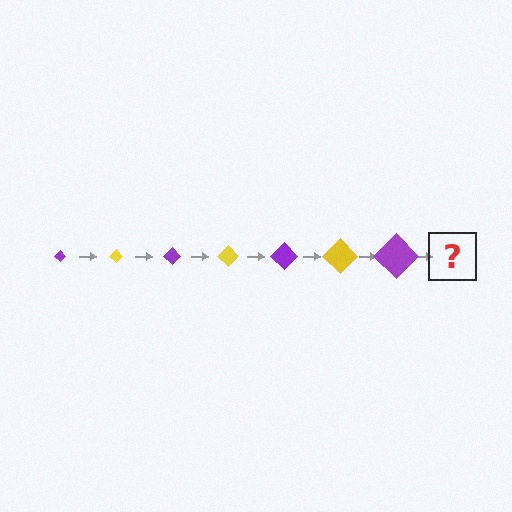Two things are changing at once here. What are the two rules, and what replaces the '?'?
The two rules are that the diamond grows larger each step and the color cycles through purple and yellow. The '?' should be a yellow diamond, larger than the previous one.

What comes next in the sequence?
The next element should be a yellow diamond, larger than the previous one.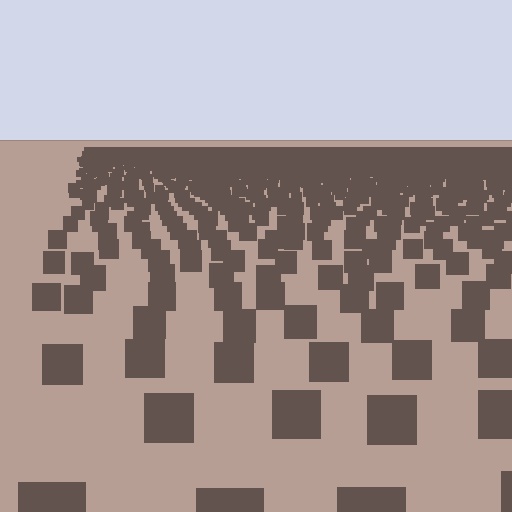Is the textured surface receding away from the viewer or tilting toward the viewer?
The surface is receding away from the viewer. Texture elements get smaller and denser toward the top.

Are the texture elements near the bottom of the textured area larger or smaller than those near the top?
Larger. Near the bottom, elements are closer to the viewer and appear at a bigger on-screen size.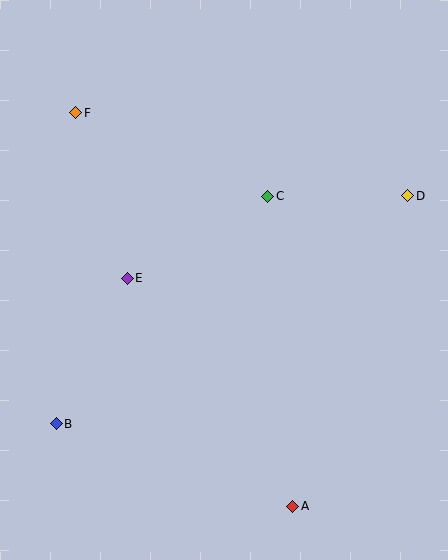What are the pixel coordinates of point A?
Point A is at (293, 506).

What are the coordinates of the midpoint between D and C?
The midpoint between D and C is at (338, 196).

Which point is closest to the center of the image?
Point C at (268, 196) is closest to the center.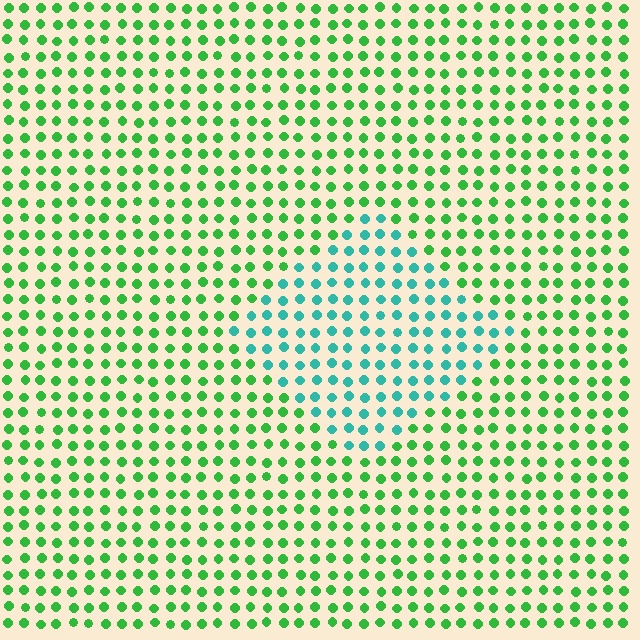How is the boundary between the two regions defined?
The boundary is defined purely by a slight shift in hue (about 48 degrees). Spacing, size, and orientation are identical on both sides.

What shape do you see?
I see a diamond.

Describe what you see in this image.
The image is filled with small green elements in a uniform arrangement. A diamond-shaped region is visible where the elements are tinted to a slightly different hue, forming a subtle color boundary.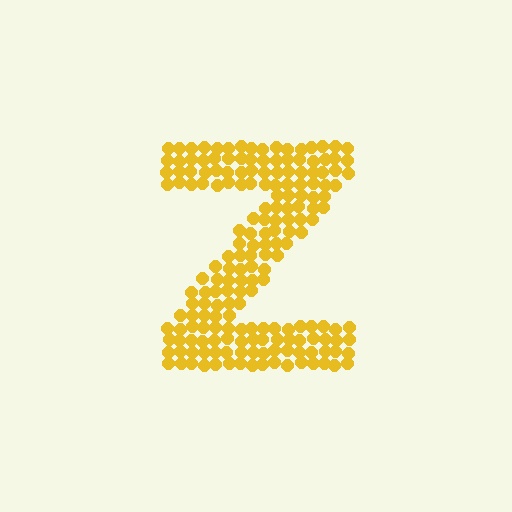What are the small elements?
The small elements are circles.